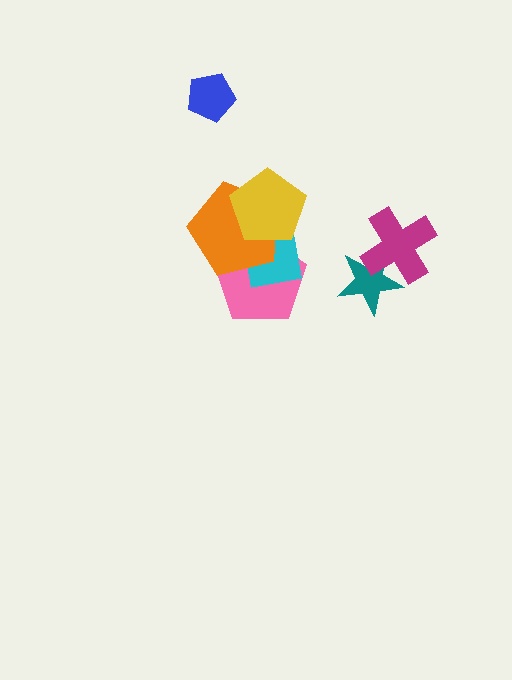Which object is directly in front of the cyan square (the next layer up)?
The orange pentagon is directly in front of the cyan square.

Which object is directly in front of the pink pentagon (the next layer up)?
The cyan square is directly in front of the pink pentagon.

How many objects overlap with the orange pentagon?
3 objects overlap with the orange pentagon.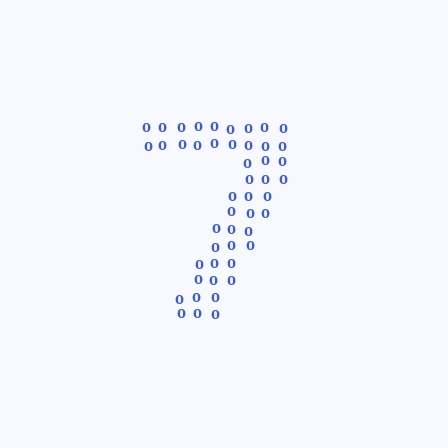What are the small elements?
The small elements are digit 0's.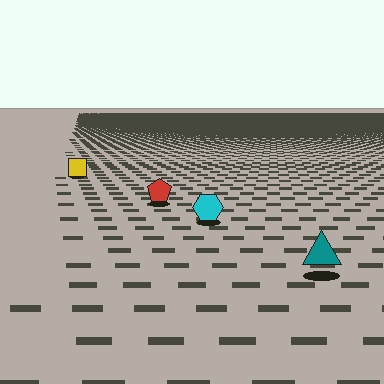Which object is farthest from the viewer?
The yellow square is farthest from the viewer. It appears smaller and the ground texture around it is denser.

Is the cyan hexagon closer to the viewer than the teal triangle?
No. The teal triangle is closer — you can tell from the texture gradient: the ground texture is coarser near it.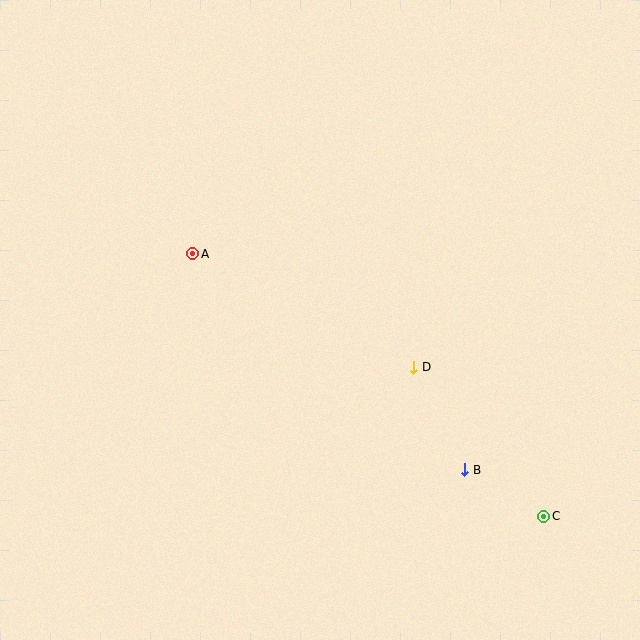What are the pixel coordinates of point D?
Point D is at (414, 367).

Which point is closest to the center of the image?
Point D at (414, 367) is closest to the center.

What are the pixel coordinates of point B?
Point B is at (465, 470).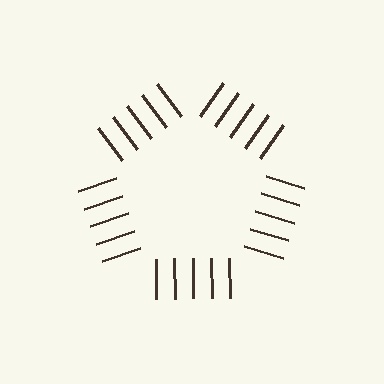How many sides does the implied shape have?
5 sides — the line-ends trace a pentagon.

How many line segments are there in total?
25 — 5 along each of the 5 edges.